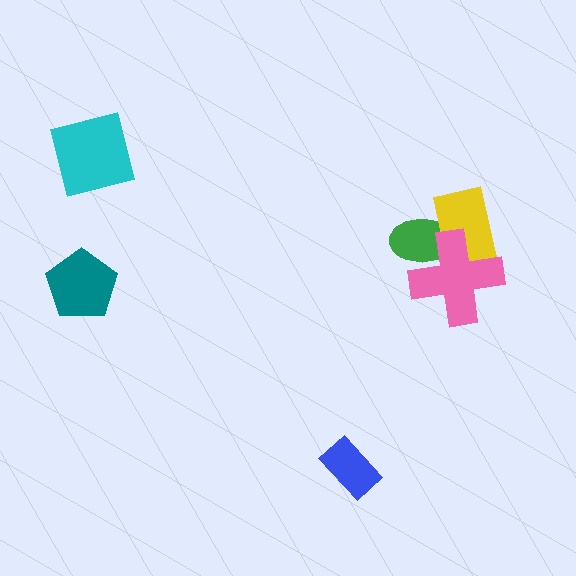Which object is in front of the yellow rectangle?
The pink cross is in front of the yellow rectangle.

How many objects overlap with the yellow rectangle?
2 objects overlap with the yellow rectangle.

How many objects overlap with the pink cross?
2 objects overlap with the pink cross.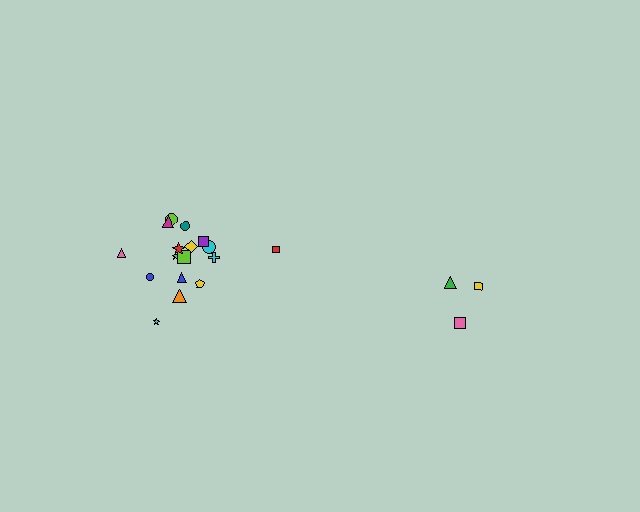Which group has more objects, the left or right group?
The left group.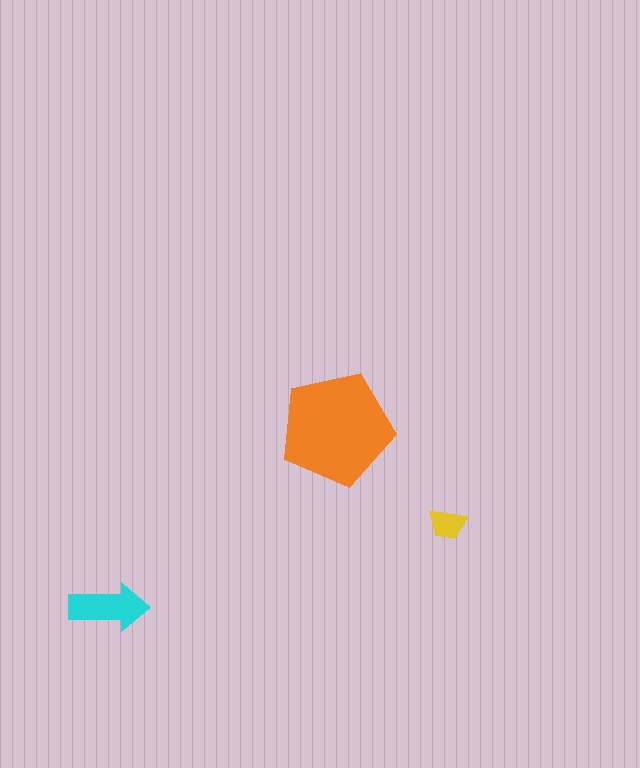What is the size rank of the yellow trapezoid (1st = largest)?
3rd.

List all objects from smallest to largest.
The yellow trapezoid, the cyan arrow, the orange pentagon.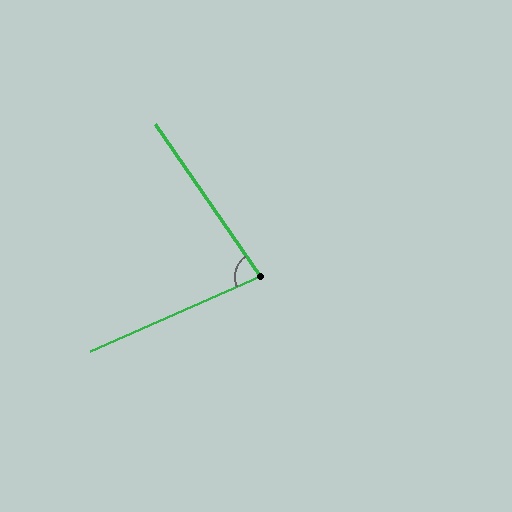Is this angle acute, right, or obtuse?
It is acute.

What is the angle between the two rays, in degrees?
Approximately 79 degrees.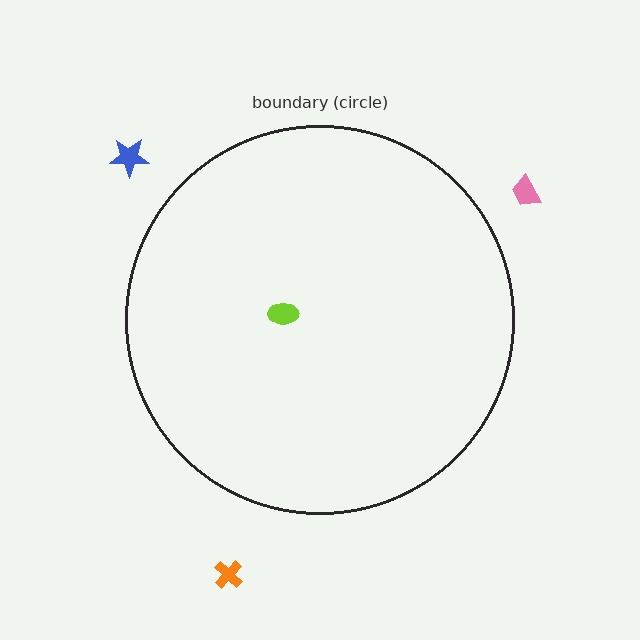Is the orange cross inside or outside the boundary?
Outside.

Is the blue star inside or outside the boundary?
Outside.